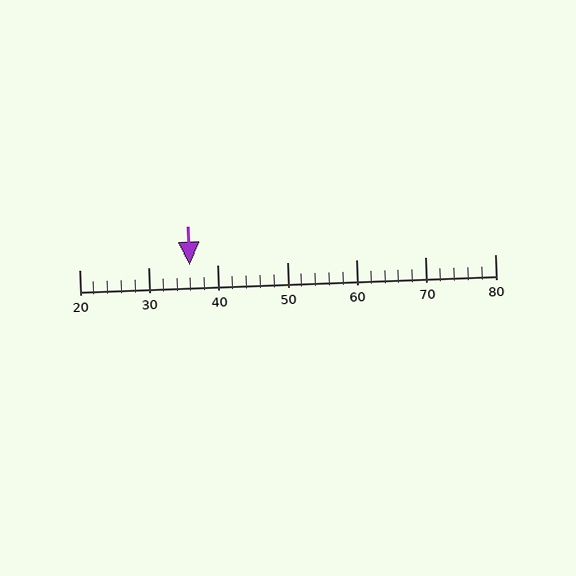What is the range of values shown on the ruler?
The ruler shows values from 20 to 80.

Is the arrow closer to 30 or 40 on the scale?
The arrow is closer to 40.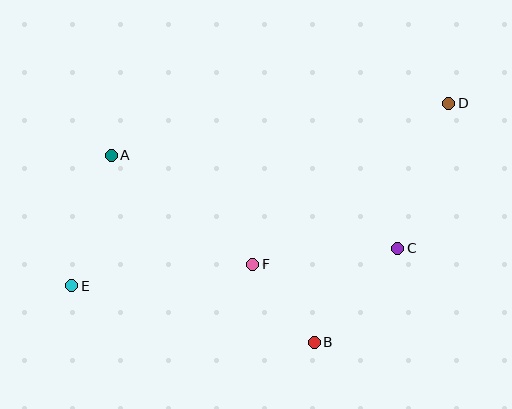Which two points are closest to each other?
Points B and F are closest to each other.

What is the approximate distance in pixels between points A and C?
The distance between A and C is approximately 301 pixels.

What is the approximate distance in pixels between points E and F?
The distance between E and F is approximately 182 pixels.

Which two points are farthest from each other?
Points D and E are farthest from each other.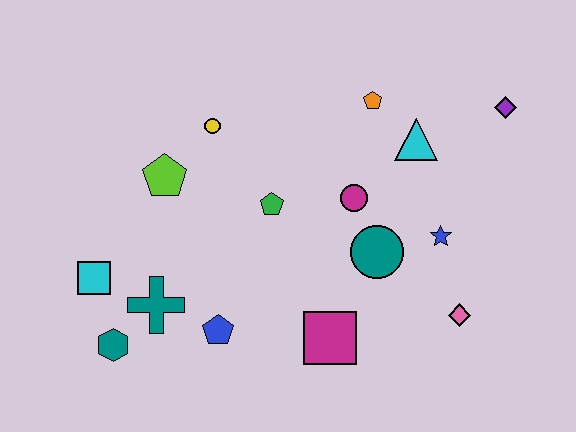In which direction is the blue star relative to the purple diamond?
The blue star is below the purple diamond.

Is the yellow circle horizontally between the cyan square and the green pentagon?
Yes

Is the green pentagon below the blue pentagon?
No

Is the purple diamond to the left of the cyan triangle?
No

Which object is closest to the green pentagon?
The magenta circle is closest to the green pentagon.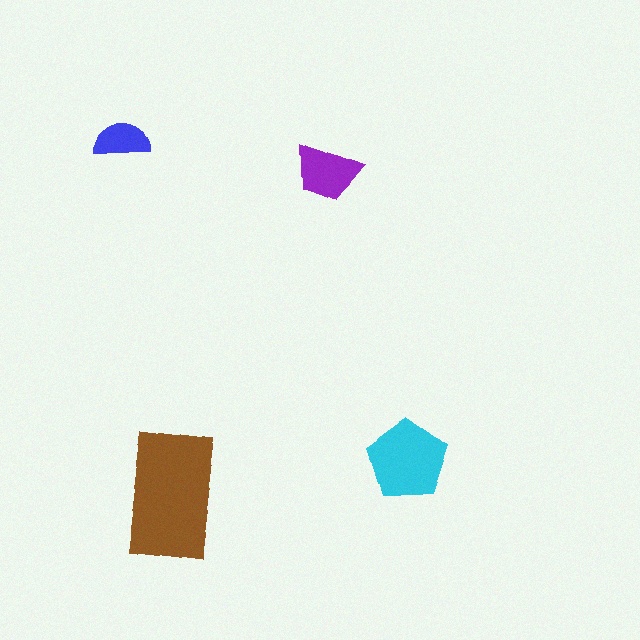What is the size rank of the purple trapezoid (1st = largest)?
3rd.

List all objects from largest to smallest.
The brown rectangle, the cyan pentagon, the purple trapezoid, the blue semicircle.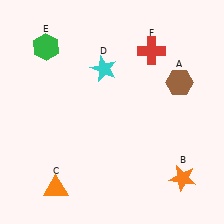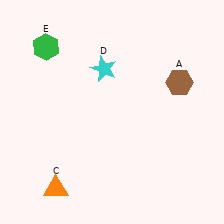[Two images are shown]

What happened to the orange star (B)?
The orange star (B) was removed in Image 2. It was in the bottom-right area of Image 1.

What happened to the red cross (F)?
The red cross (F) was removed in Image 2. It was in the top-right area of Image 1.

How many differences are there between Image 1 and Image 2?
There are 2 differences between the two images.